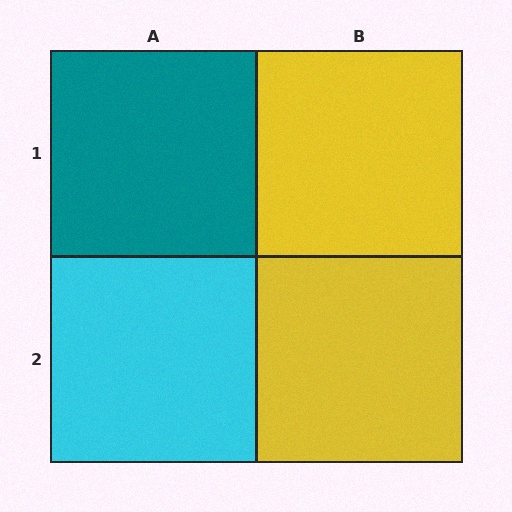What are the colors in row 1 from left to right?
Teal, yellow.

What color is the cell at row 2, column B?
Yellow.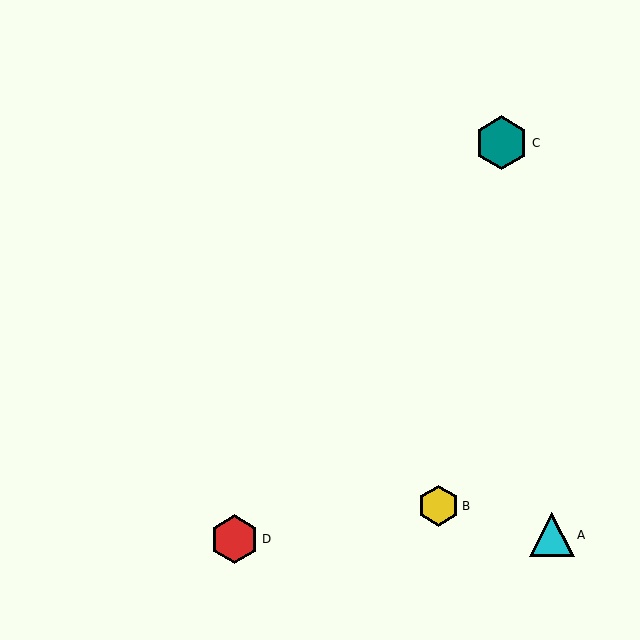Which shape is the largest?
The teal hexagon (labeled C) is the largest.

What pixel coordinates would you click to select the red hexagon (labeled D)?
Click at (235, 539) to select the red hexagon D.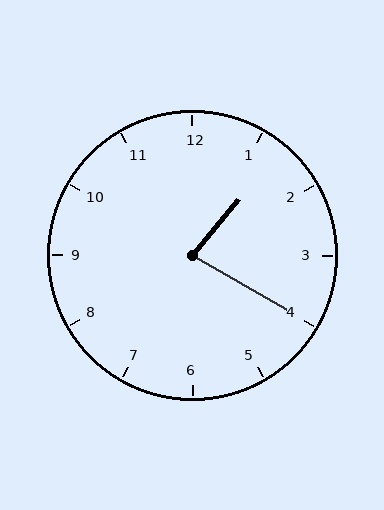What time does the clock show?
1:20.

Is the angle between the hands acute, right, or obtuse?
It is acute.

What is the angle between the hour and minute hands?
Approximately 80 degrees.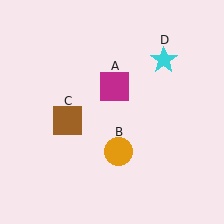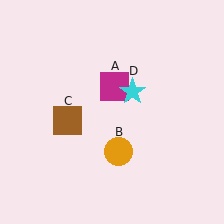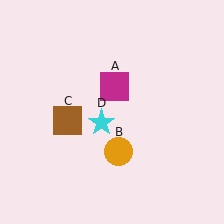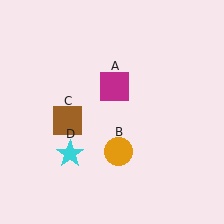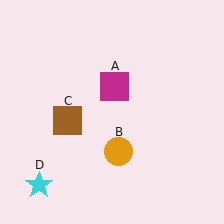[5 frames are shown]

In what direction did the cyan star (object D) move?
The cyan star (object D) moved down and to the left.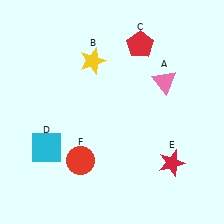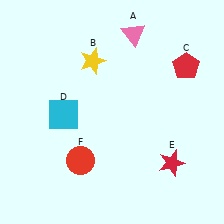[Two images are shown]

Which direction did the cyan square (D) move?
The cyan square (D) moved up.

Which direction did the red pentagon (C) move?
The red pentagon (C) moved right.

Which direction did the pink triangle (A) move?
The pink triangle (A) moved up.